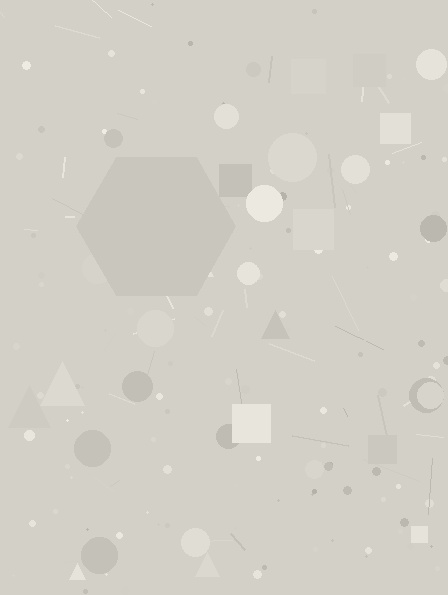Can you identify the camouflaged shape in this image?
The camouflaged shape is a hexagon.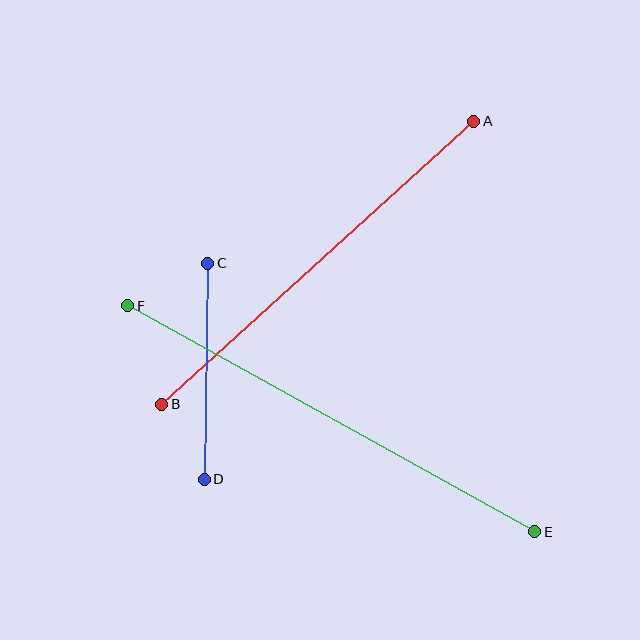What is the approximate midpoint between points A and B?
The midpoint is at approximately (318, 263) pixels.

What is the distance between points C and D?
The distance is approximately 216 pixels.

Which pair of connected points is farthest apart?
Points E and F are farthest apart.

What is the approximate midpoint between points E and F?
The midpoint is at approximately (331, 419) pixels.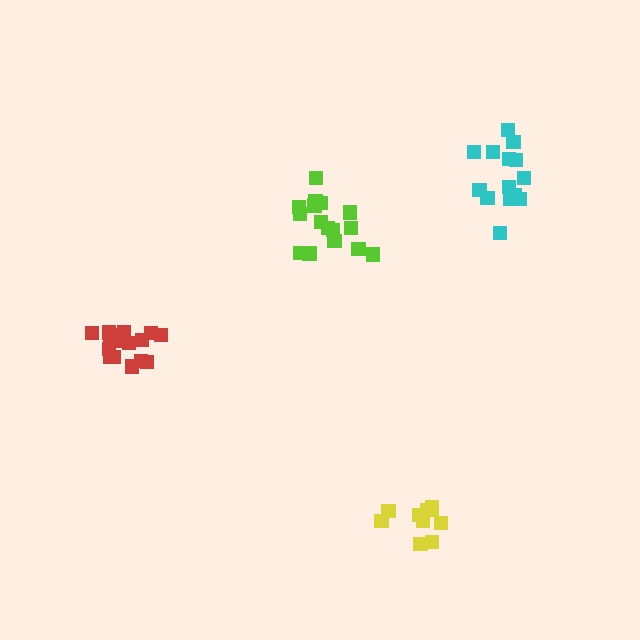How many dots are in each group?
Group 1: 16 dots, Group 2: 16 dots, Group 3: 14 dots, Group 4: 10 dots (56 total).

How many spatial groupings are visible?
There are 4 spatial groupings.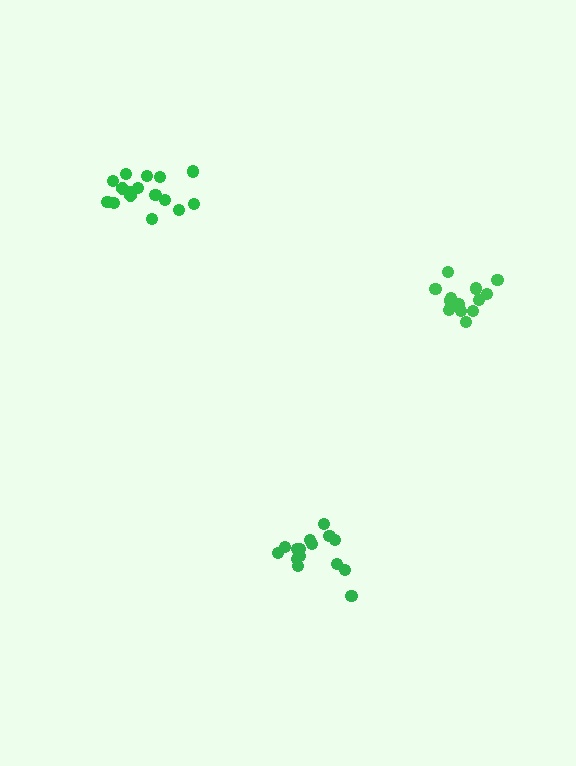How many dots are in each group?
Group 1: 17 dots, Group 2: 15 dots, Group 3: 14 dots (46 total).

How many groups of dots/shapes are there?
There are 3 groups.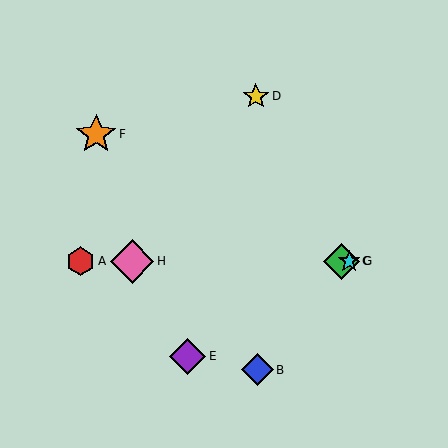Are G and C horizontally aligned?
Yes, both are at y≈261.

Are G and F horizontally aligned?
No, G is at y≈261 and F is at y≈134.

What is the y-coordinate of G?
Object G is at y≈261.